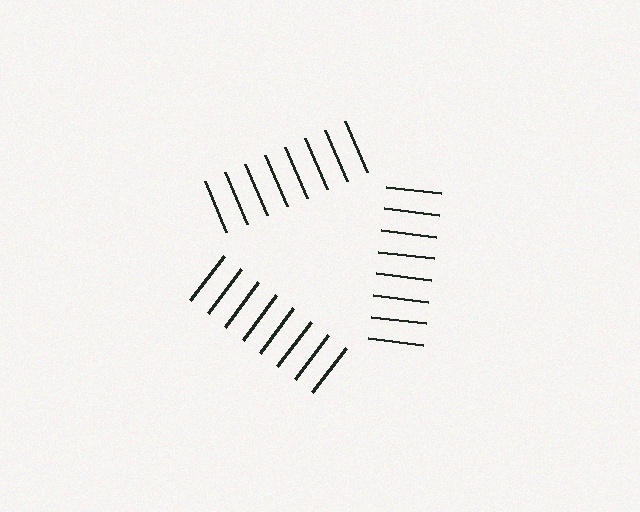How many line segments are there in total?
24 — 8 along each of the 3 edges.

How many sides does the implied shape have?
3 sides — the line-ends trace a triangle.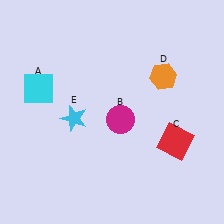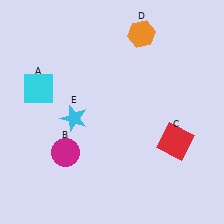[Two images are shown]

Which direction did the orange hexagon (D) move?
The orange hexagon (D) moved up.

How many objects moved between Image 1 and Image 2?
2 objects moved between the two images.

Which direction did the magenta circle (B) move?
The magenta circle (B) moved left.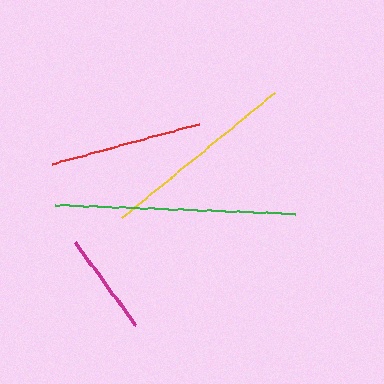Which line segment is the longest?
The green line is the longest at approximately 239 pixels.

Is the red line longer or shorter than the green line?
The green line is longer than the red line.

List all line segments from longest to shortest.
From longest to shortest: green, yellow, red, magenta.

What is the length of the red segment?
The red segment is approximately 152 pixels long.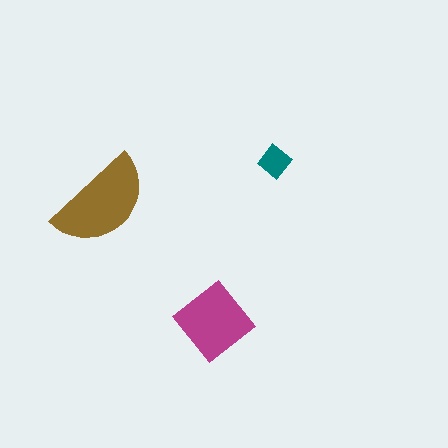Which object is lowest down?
The magenta diamond is bottommost.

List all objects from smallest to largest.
The teal diamond, the magenta diamond, the brown semicircle.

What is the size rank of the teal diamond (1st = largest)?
3rd.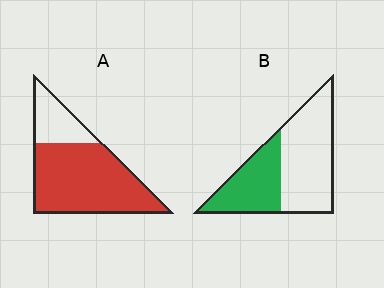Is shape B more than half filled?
No.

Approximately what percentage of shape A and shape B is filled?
A is approximately 75% and B is approximately 40%.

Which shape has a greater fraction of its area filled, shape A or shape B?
Shape A.